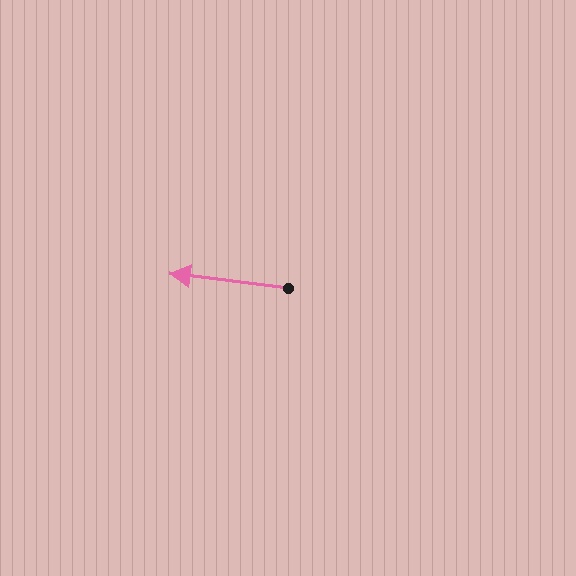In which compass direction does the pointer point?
West.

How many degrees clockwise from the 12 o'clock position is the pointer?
Approximately 277 degrees.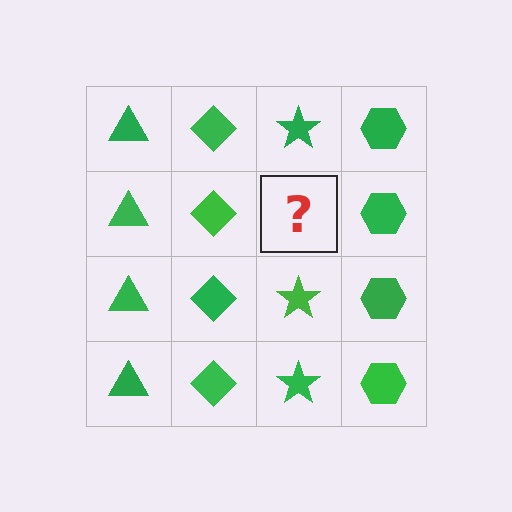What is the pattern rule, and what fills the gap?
The rule is that each column has a consistent shape. The gap should be filled with a green star.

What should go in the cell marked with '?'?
The missing cell should contain a green star.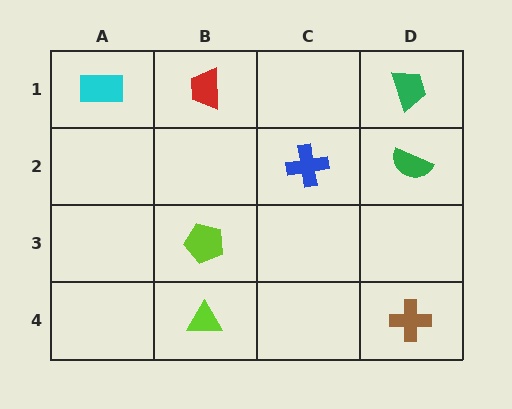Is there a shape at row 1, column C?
No, that cell is empty.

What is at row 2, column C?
A blue cross.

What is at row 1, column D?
A green trapezoid.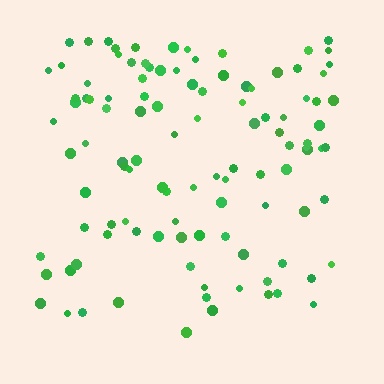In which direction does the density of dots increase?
From bottom to top, with the top side densest.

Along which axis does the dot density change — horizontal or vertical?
Vertical.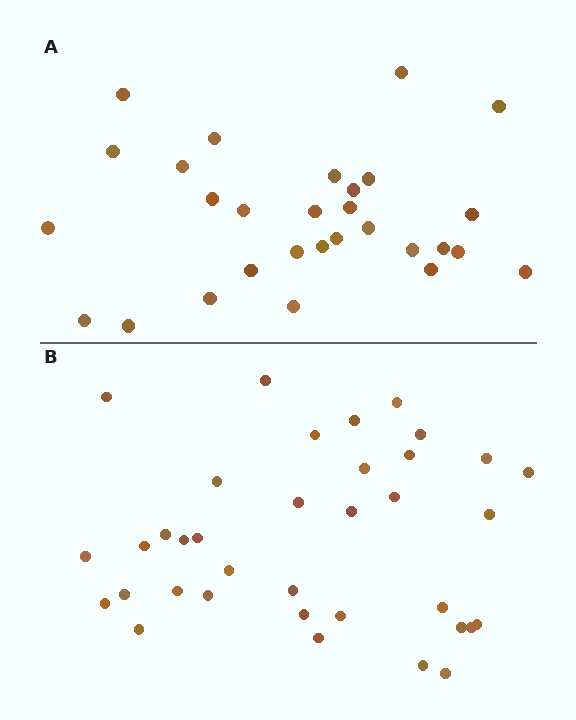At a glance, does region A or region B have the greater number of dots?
Region B (the bottom region) has more dots.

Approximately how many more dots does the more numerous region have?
Region B has roughly 8 or so more dots than region A.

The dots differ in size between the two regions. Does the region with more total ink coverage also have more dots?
No. Region A has more total ink coverage because its dots are larger, but region B actually contains more individual dots. Total area can be misleading — the number of items is what matters here.